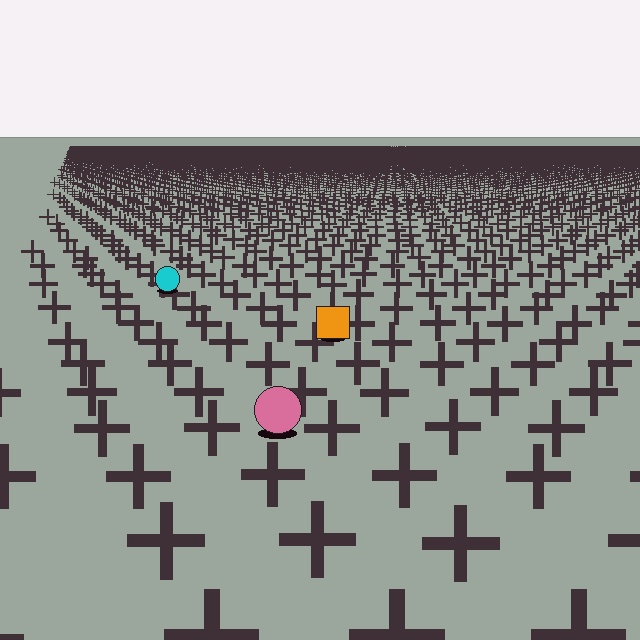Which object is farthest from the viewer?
The cyan circle is farthest from the viewer. It appears smaller and the ground texture around it is denser.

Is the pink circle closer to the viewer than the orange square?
Yes. The pink circle is closer — you can tell from the texture gradient: the ground texture is coarser near it.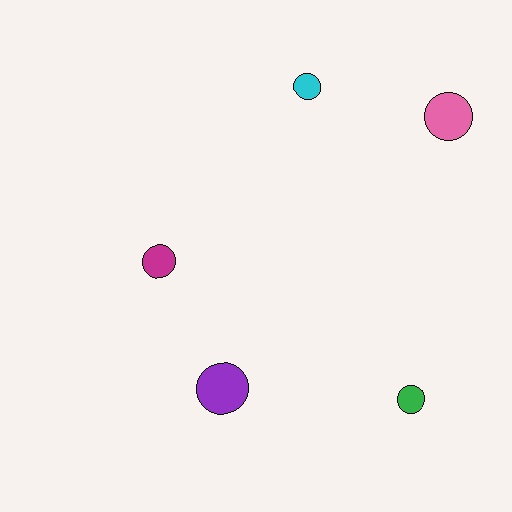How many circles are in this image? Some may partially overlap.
There are 5 circles.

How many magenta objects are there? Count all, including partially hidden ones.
There is 1 magenta object.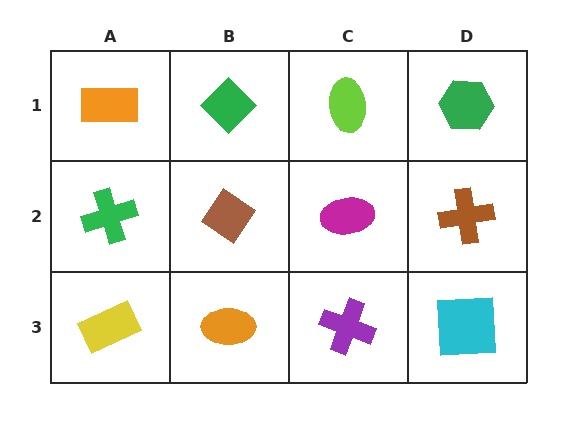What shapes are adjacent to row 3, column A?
A green cross (row 2, column A), an orange ellipse (row 3, column B).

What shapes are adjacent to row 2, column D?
A green hexagon (row 1, column D), a cyan square (row 3, column D), a magenta ellipse (row 2, column C).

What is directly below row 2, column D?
A cyan square.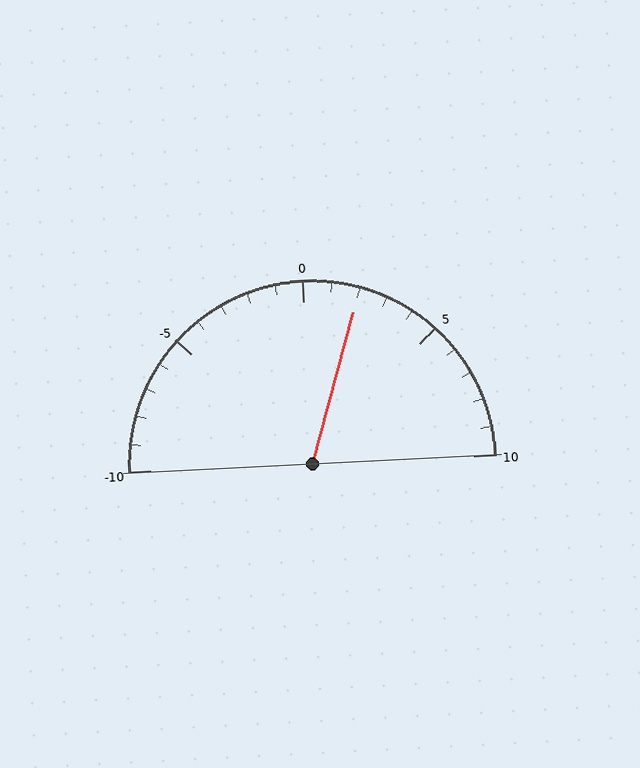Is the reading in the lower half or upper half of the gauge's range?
The reading is in the upper half of the range (-10 to 10).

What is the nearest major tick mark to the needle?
The nearest major tick mark is 0.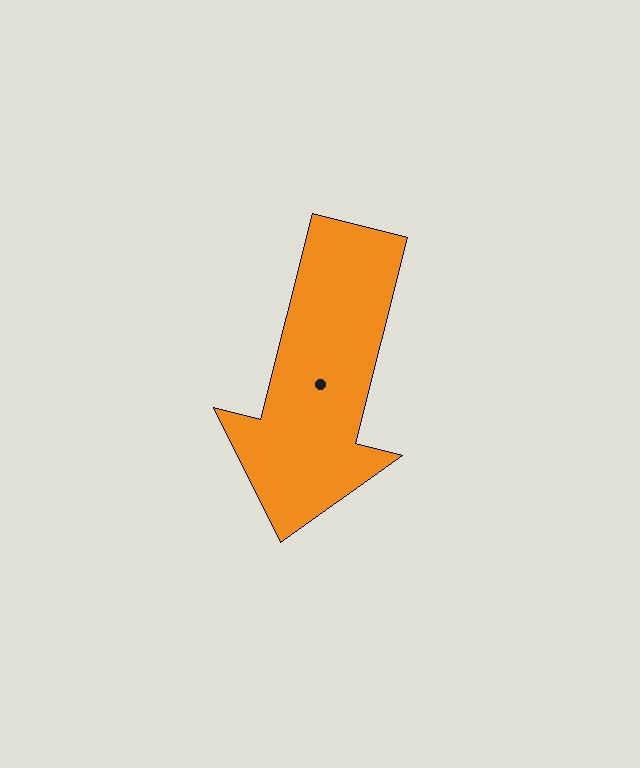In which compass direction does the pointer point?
South.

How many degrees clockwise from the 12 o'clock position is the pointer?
Approximately 194 degrees.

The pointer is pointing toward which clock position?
Roughly 6 o'clock.